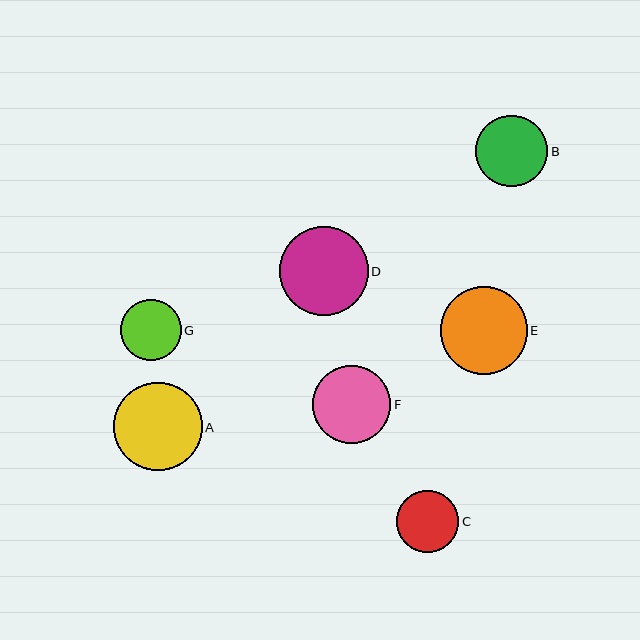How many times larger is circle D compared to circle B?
Circle D is approximately 1.2 times the size of circle B.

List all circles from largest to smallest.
From largest to smallest: D, A, E, F, B, C, G.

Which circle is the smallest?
Circle G is the smallest with a size of approximately 61 pixels.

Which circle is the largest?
Circle D is the largest with a size of approximately 89 pixels.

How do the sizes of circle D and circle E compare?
Circle D and circle E are approximately the same size.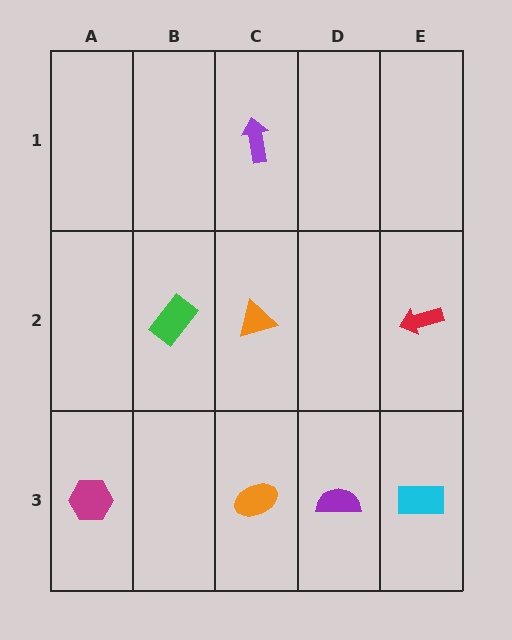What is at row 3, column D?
A purple semicircle.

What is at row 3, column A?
A magenta hexagon.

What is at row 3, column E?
A cyan rectangle.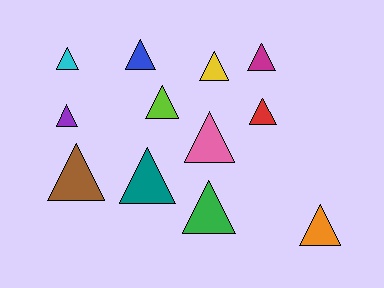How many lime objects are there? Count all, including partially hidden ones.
There is 1 lime object.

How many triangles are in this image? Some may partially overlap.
There are 12 triangles.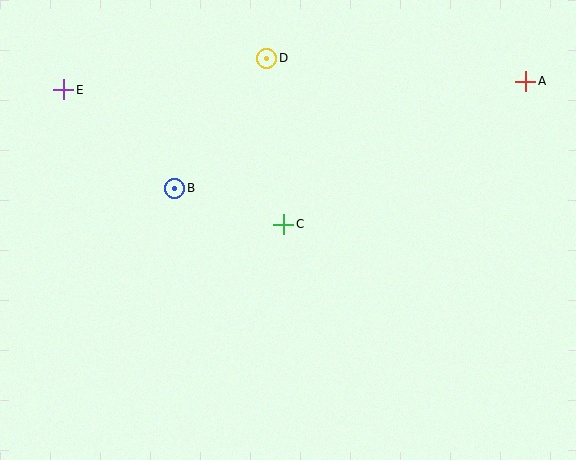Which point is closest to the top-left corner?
Point E is closest to the top-left corner.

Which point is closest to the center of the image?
Point C at (284, 224) is closest to the center.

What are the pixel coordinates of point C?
Point C is at (284, 224).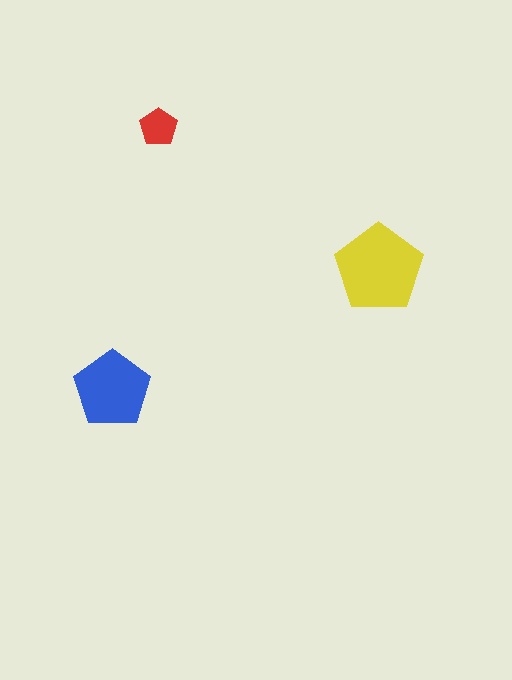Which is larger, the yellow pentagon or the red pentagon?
The yellow one.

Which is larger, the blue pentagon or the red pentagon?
The blue one.